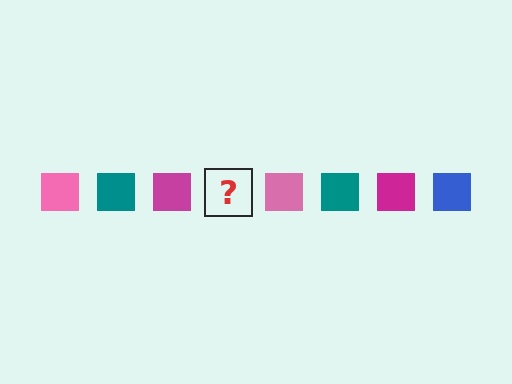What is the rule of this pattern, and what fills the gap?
The rule is that the pattern cycles through pink, teal, magenta, blue squares. The gap should be filled with a blue square.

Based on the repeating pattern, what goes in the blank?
The blank should be a blue square.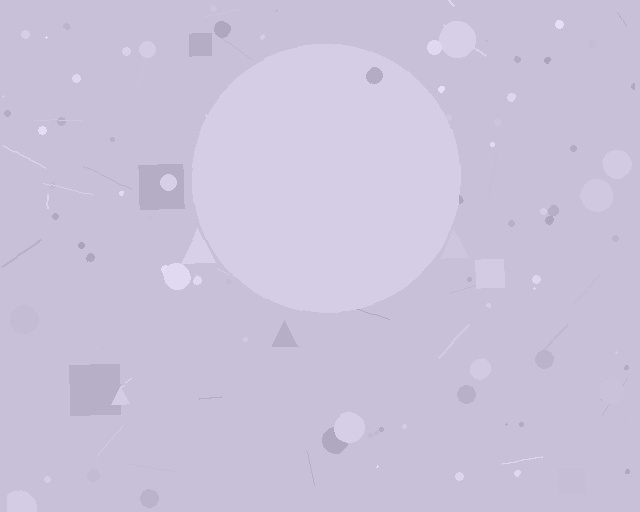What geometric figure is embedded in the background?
A circle is embedded in the background.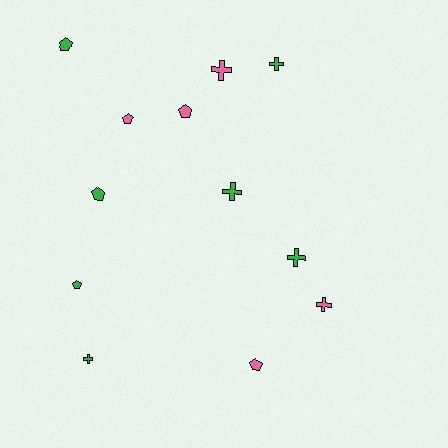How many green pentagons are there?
There are 3 green pentagons.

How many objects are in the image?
There are 12 objects.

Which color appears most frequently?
Green, with 7 objects.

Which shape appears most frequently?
Cross, with 6 objects.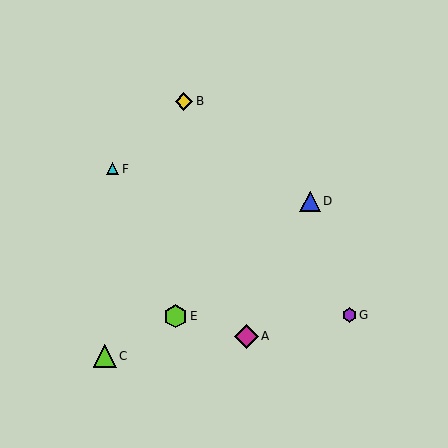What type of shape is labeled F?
Shape F is a cyan triangle.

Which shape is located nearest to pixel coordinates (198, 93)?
The yellow diamond (labeled B) at (184, 101) is nearest to that location.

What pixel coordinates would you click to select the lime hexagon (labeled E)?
Click at (176, 316) to select the lime hexagon E.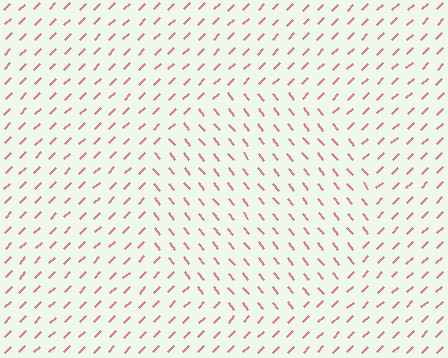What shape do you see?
I see a circle.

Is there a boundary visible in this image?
Yes, there is a texture boundary formed by a change in line orientation.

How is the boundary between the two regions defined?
The boundary is defined purely by a change in line orientation (approximately 84 degrees difference). All lines are the same color and thickness.